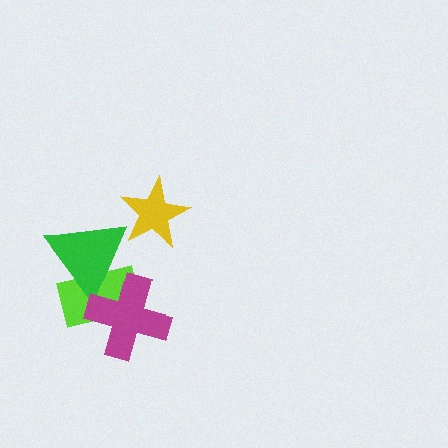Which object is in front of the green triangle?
The magenta cross is in front of the green triangle.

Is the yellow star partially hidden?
No, no other shape covers it.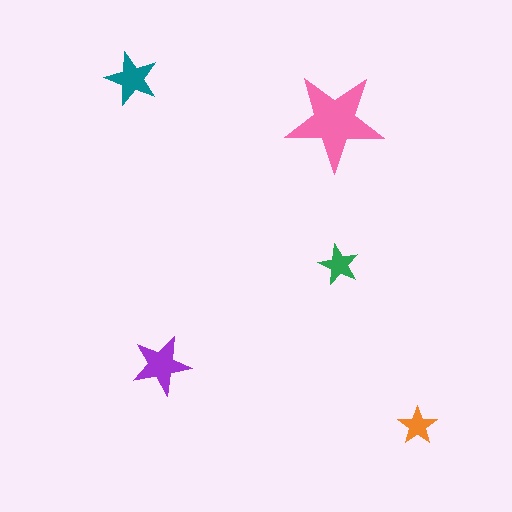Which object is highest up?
The teal star is topmost.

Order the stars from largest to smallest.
the pink one, the purple one, the teal one, the green one, the orange one.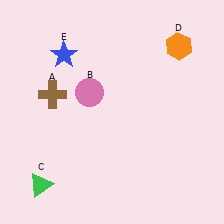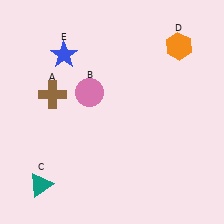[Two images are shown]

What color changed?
The triangle (C) changed from green in Image 1 to teal in Image 2.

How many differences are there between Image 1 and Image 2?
There is 1 difference between the two images.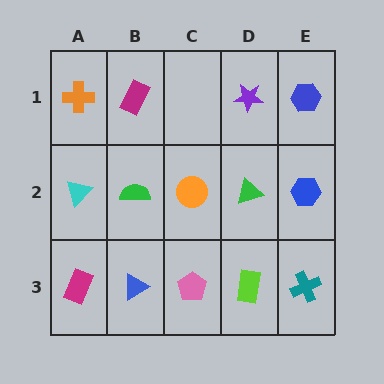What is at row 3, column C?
A pink pentagon.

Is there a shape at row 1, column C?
No, that cell is empty.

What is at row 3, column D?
A lime rectangle.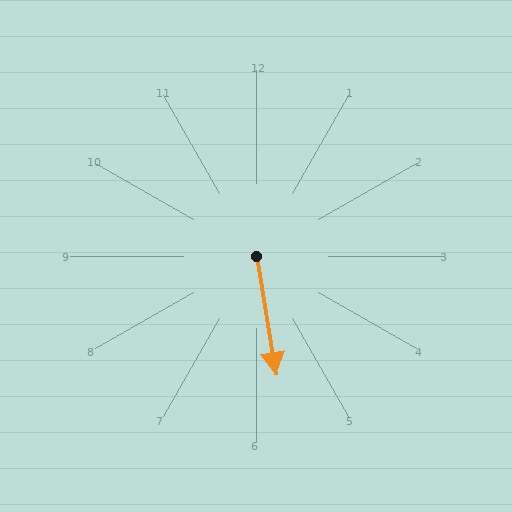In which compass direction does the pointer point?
South.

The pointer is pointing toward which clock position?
Roughly 6 o'clock.